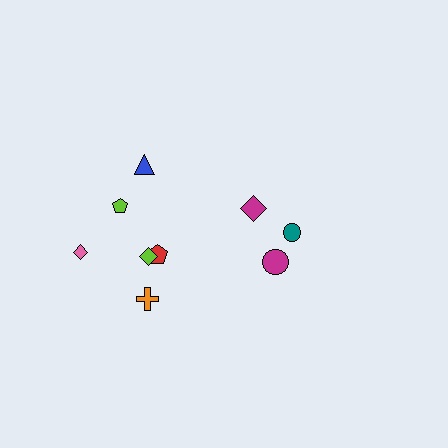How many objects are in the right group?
There are 3 objects.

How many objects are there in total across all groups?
There are 9 objects.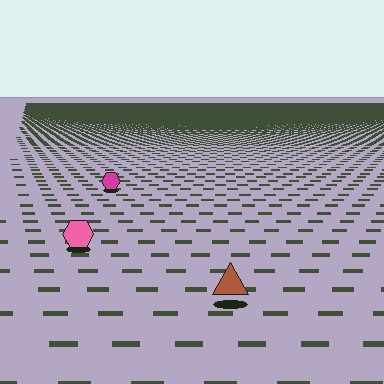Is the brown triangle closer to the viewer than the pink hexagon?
Yes. The brown triangle is closer — you can tell from the texture gradient: the ground texture is coarser near it.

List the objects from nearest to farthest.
From nearest to farthest: the brown triangle, the pink hexagon, the magenta hexagon.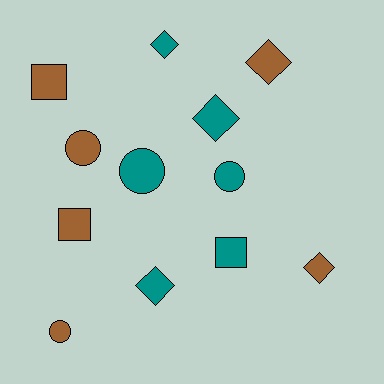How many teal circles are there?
There are 2 teal circles.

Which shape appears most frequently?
Diamond, with 5 objects.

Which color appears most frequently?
Teal, with 6 objects.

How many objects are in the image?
There are 12 objects.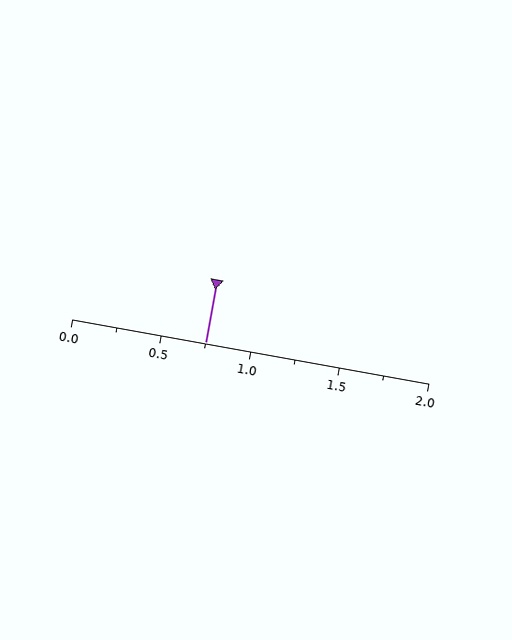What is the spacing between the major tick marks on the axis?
The major ticks are spaced 0.5 apart.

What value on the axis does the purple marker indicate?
The marker indicates approximately 0.75.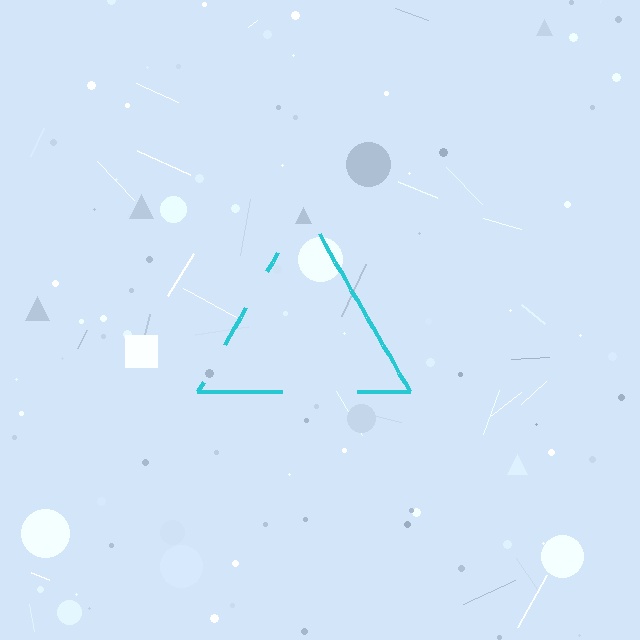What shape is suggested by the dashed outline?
The dashed outline suggests a triangle.